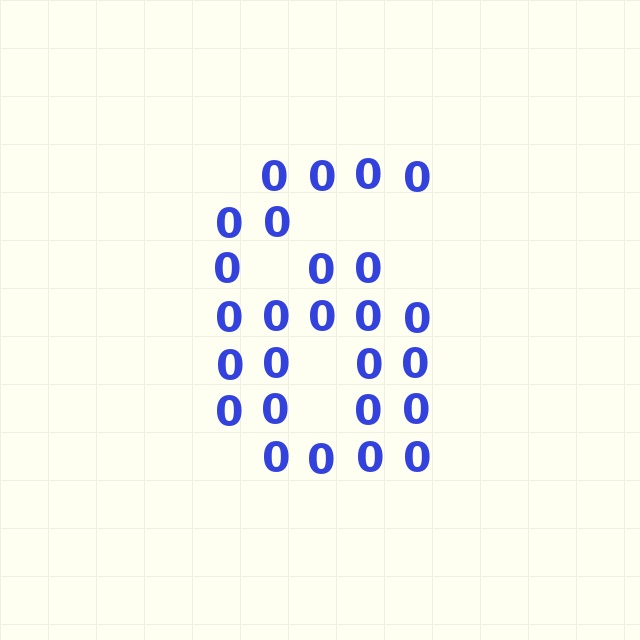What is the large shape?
The large shape is the digit 6.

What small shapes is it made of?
It is made of small digit 0's.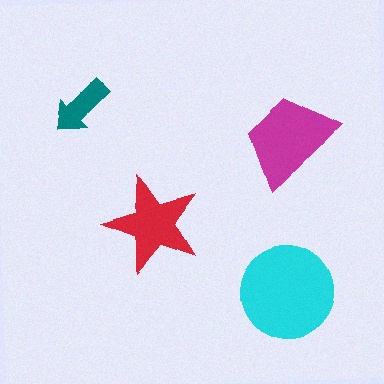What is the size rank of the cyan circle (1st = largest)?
1st.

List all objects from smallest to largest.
The teal arrow, the red star, the magenta trapezoid, the cyan circle.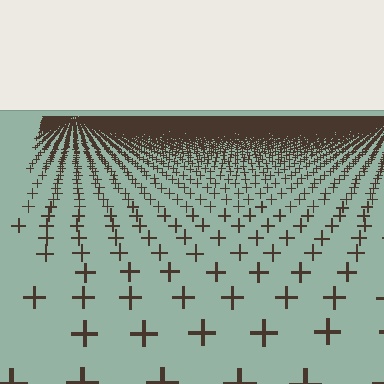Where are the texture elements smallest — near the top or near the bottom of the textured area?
Near the top.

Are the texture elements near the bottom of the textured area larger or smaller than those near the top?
Larger. Near the bottom, elements are closer to the viewer and appear at a bigger on-screen size.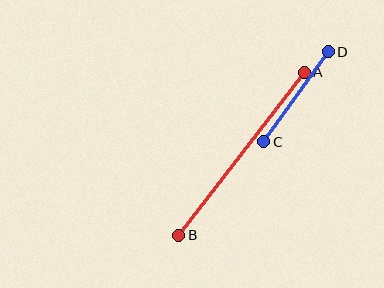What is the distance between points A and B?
The distance is approximately 206 pixels.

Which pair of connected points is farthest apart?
Points A and B are farthest apart.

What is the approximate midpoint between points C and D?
The midpoint is at approximately (296, 97) pixels.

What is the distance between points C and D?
The distance is approximately 110 pixels.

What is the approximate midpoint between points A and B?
The midpoint is at approximately (242, 154) pixels.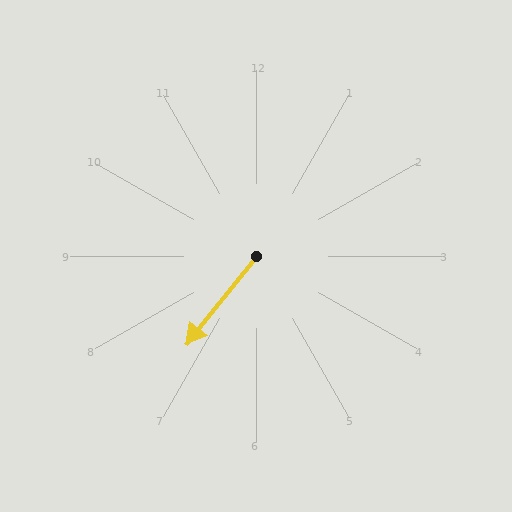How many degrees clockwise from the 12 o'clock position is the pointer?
Approximately 218 degrees.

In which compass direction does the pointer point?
Southwest.